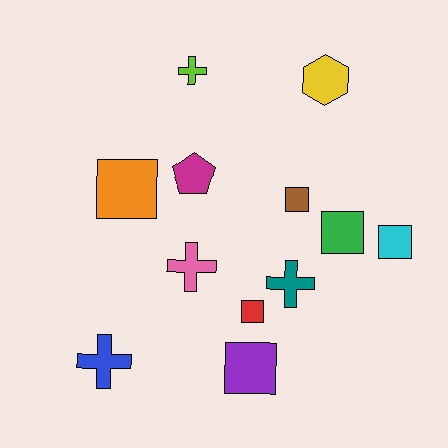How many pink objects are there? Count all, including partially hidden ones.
There is 1 pink object.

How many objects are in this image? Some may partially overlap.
There are 12 objects.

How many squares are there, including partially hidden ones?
There are 6 squares.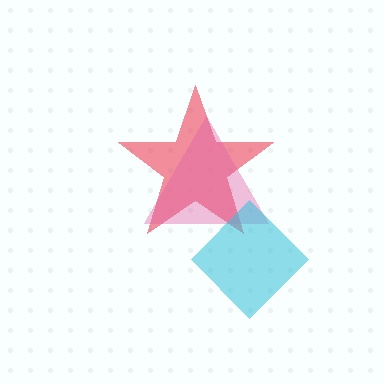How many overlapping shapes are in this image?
There are 3 overlapping shapes in the image.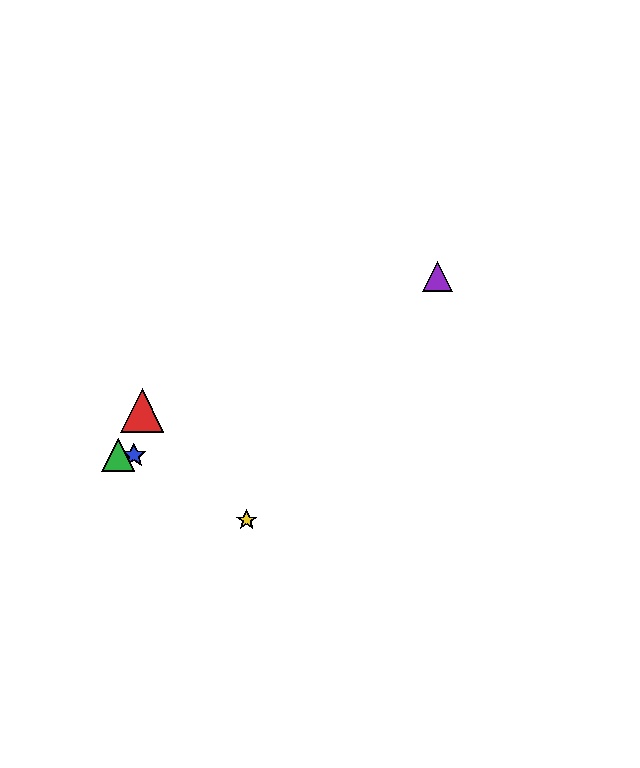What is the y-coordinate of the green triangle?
The green triangle is at y≈455.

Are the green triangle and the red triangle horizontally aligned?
No, the green triangle is at y≈455 and the red triangle is at y≈411.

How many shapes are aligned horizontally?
2 shapes (the blue star, the green triangle) are aligned horizontally.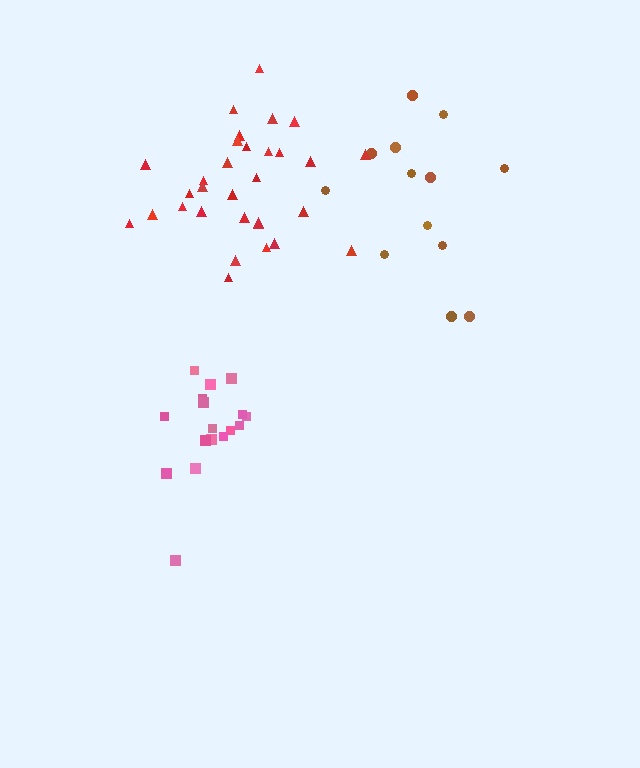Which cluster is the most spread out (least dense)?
Brown.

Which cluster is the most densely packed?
Red.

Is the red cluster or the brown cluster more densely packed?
Red.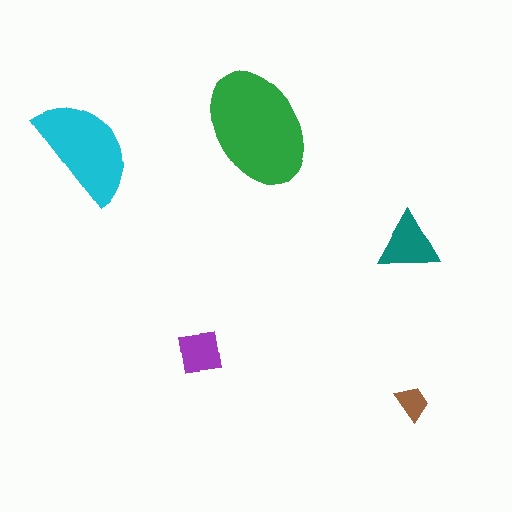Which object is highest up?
The green ellipse is topmost.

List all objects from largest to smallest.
The green ellipse, the cyan semicircle, the teal triangle, the purple square, the brown trapezoid.